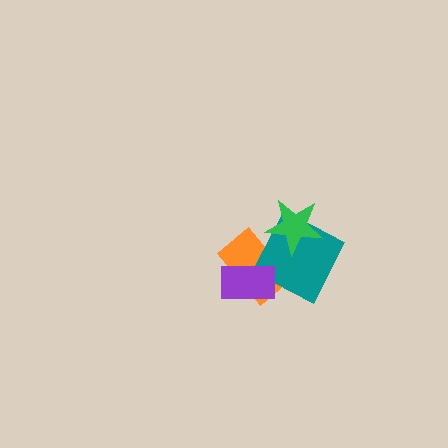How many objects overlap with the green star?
2 objects overlap with the green star.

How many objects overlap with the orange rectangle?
3 objects overlap with the orange rectangle.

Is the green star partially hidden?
No, no other shape covers it.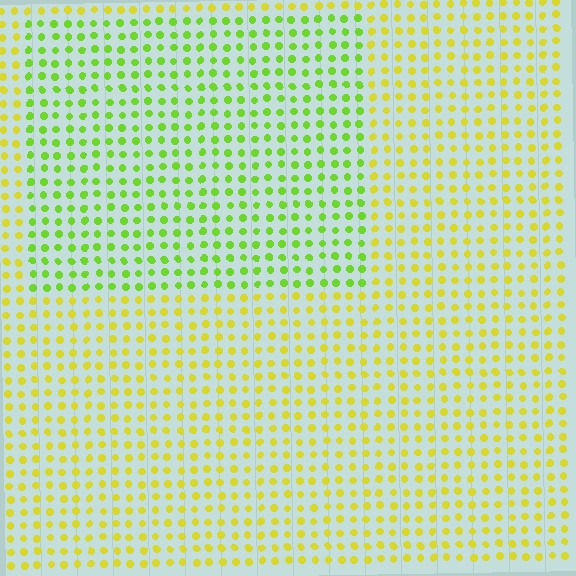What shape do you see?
I see a rectangle.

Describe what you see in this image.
The image is filled with small yellow elements in a uniform arrangement. A rectangle-shaped region is visible where the elements are tinted to a slightly different hue, forming a subtle color boundary.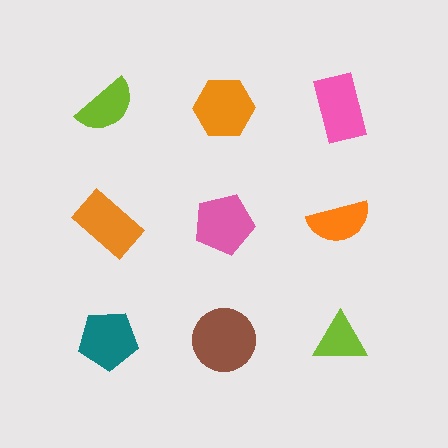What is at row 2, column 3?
An orange semicircle.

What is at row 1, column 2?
An orange hexagon.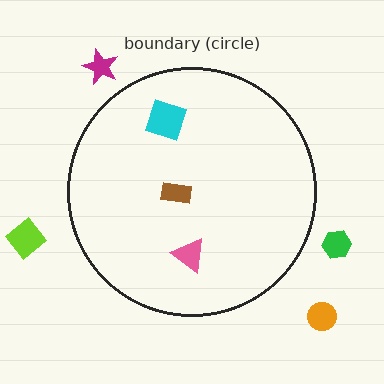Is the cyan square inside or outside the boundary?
Inside.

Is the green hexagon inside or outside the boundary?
Outside.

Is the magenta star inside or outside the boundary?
Outside.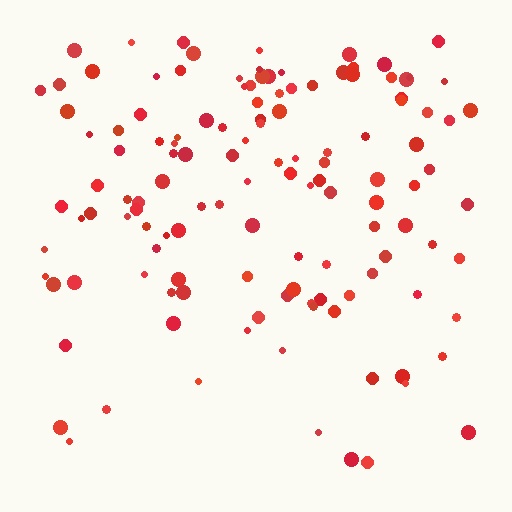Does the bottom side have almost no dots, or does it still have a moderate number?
Still a moderate number, just noticeably fewer than the top.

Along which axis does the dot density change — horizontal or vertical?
Vertical.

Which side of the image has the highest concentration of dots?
The top.